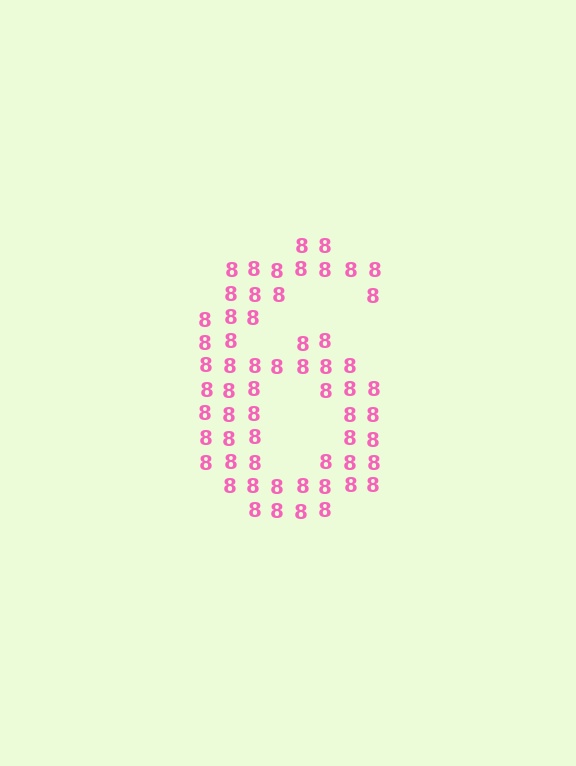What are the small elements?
The small elements are digit 8's.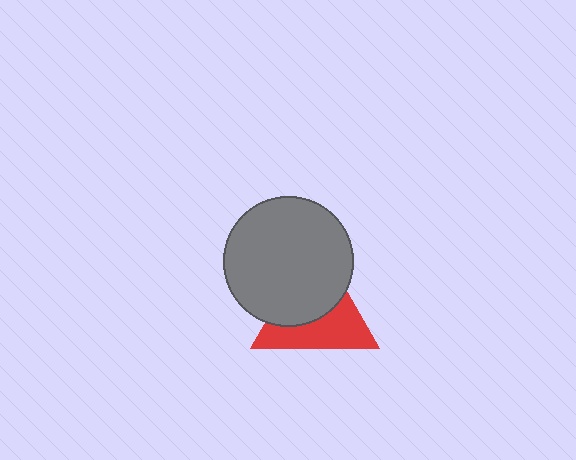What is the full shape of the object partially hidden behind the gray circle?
The partially hidden object is a red triangle.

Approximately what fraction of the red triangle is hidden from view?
Roughly 51% of the red triangle is hidden behind the gray circle.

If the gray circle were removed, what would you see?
You would see the complete red triangle.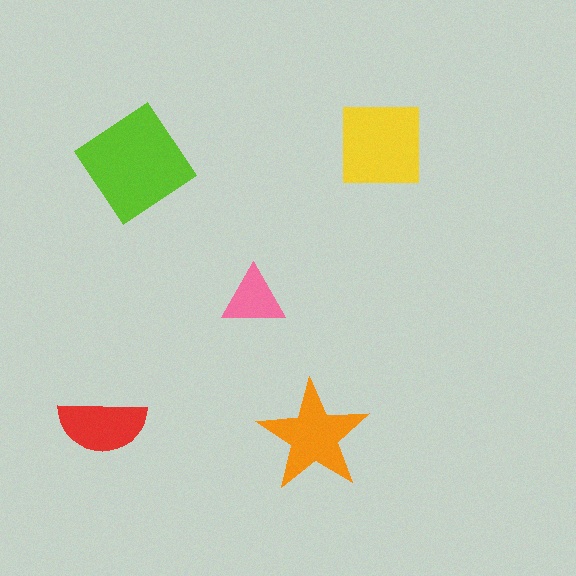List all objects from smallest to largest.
The pink triangle, the red semicircle, the orange star, the yellow square, the lime diamond.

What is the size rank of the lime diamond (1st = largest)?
1st.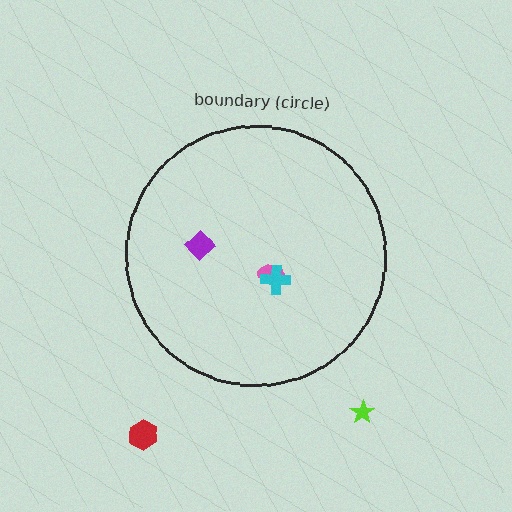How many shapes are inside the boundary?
3 inside, 2 outside.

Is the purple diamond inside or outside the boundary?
Inside.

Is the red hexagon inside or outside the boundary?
Outside.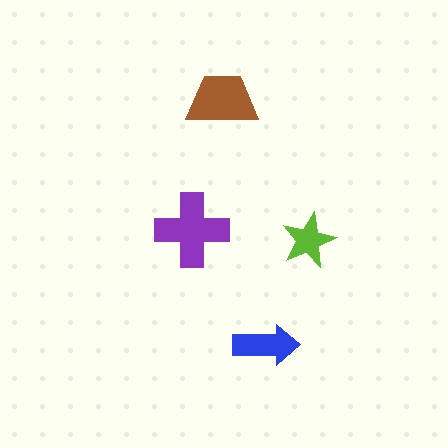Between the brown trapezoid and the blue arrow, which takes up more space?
The brown trapezoid.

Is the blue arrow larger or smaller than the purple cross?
Smaller.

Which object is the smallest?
The lime star.